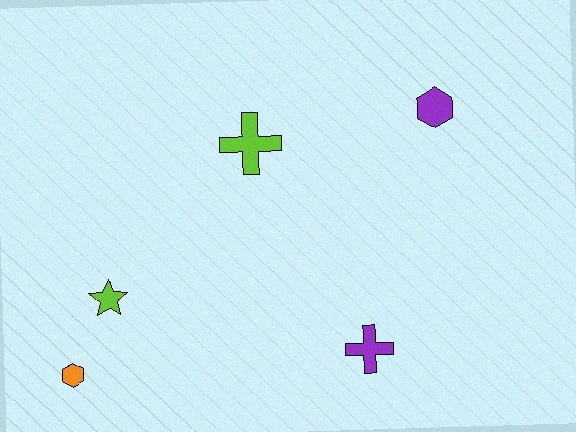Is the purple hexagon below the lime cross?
No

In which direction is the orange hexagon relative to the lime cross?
The orange hexagon is below the lime cross.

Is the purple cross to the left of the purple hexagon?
Yes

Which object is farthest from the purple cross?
The orange hexagon is farthest from the purple cross.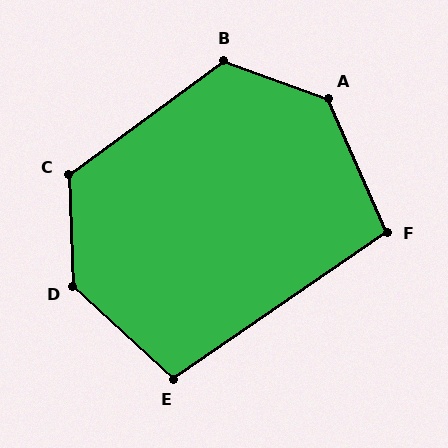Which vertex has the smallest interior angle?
F, at approximately 101 degrees.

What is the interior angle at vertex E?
Approximately 103 degrees (obtuse).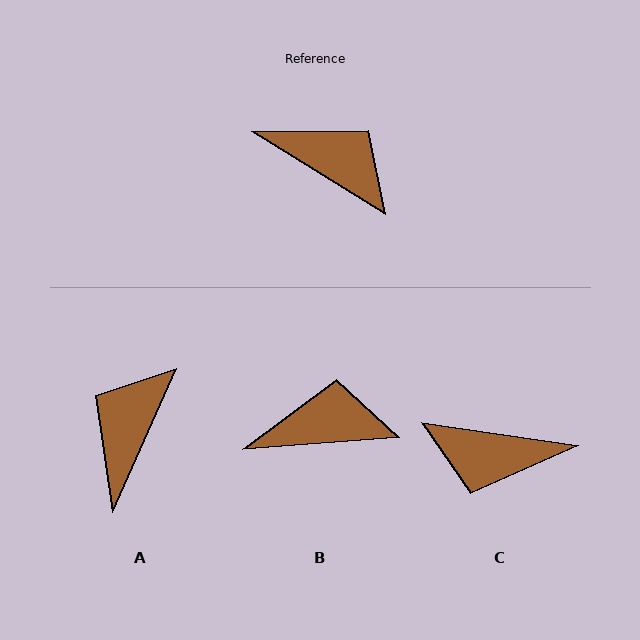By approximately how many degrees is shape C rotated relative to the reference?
Approximately 156 degrees clockwise.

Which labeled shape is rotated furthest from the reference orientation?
C, about 156 degrees away.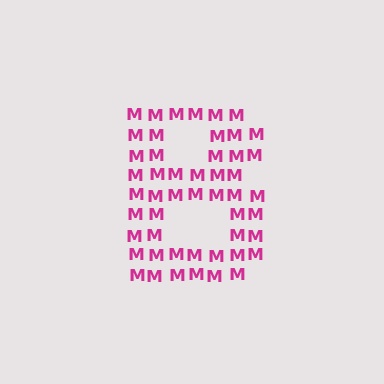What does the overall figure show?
The overall figure shows the letter B.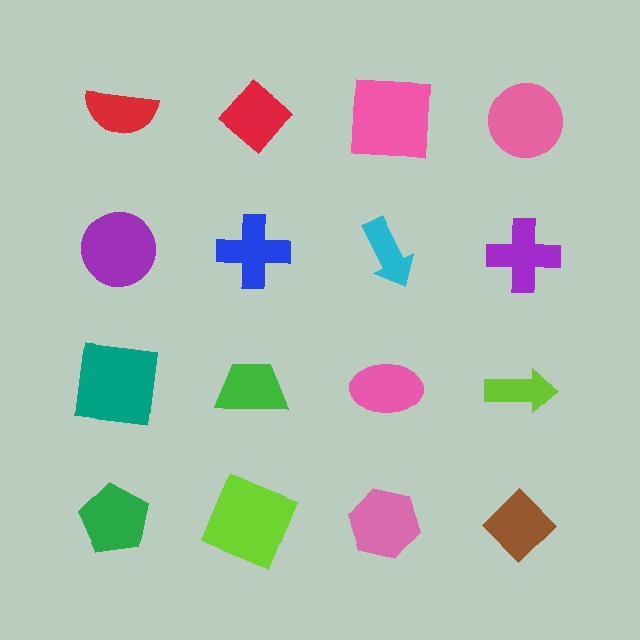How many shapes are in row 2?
4 shapes.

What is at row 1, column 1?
A red semicircle.